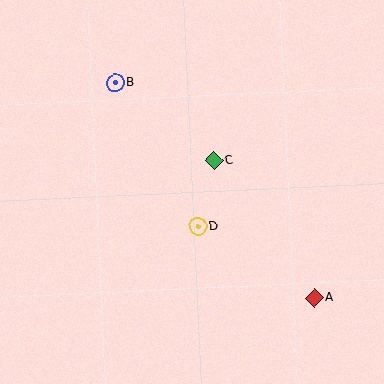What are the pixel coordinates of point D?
Point D is at (198, 227).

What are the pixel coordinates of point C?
Point C is at (214, 161).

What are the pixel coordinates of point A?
Point A is at (314, 298).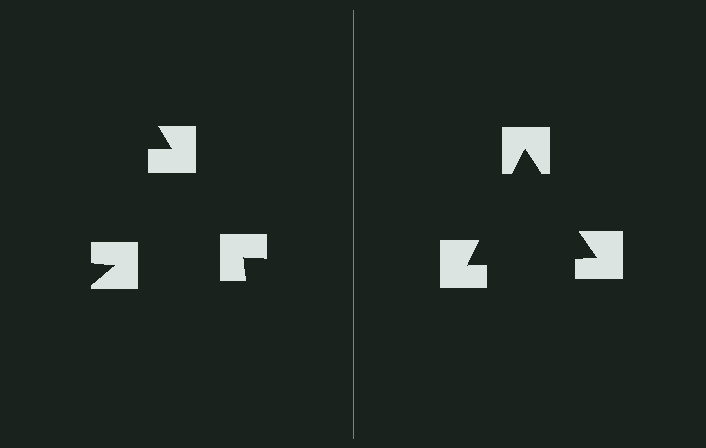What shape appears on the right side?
An illusory triangle.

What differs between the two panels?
The notched squares are positioned identically on both sides; only the wedge orientations differ. On the right they align to a triangle; on the left they are misaligned.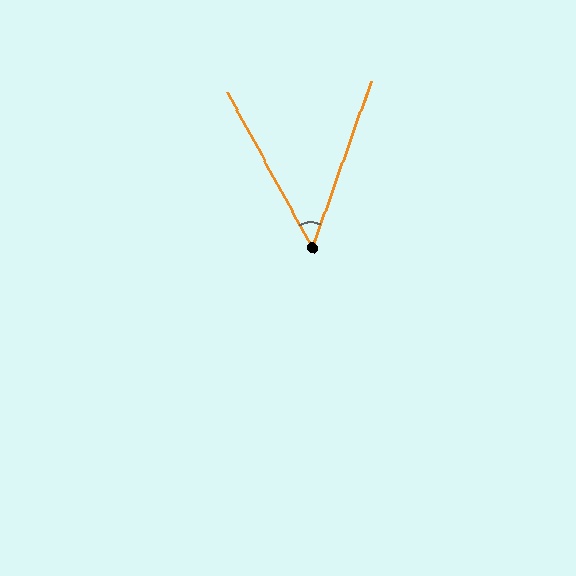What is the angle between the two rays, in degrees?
Approximately 48 degrees.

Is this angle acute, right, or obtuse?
It is acute.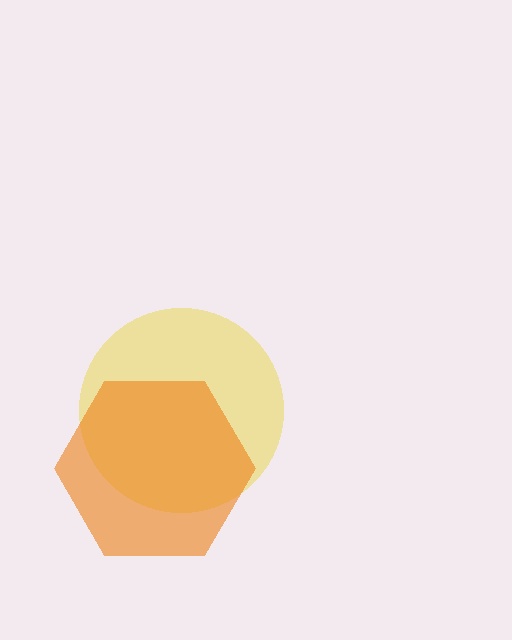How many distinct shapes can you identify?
There are 2 distinct shapes: a yellow circle, an orange hexagon.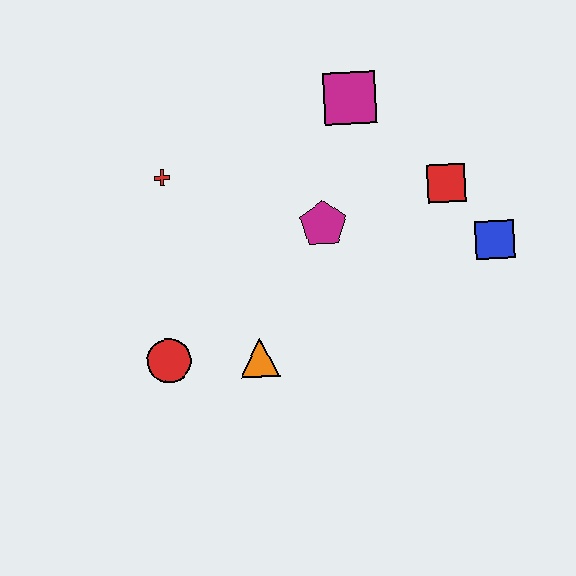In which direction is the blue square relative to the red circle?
The blue square is to the right of the red circle.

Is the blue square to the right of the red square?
Yes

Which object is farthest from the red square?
The red circle is farthest from the red square.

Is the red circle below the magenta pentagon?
Yes